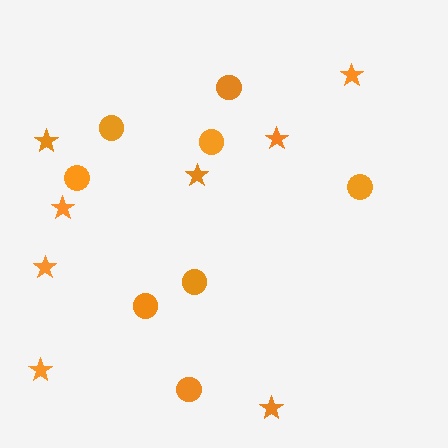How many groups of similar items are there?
There are 2 groups: one group of circles (8) and one group of stars (8).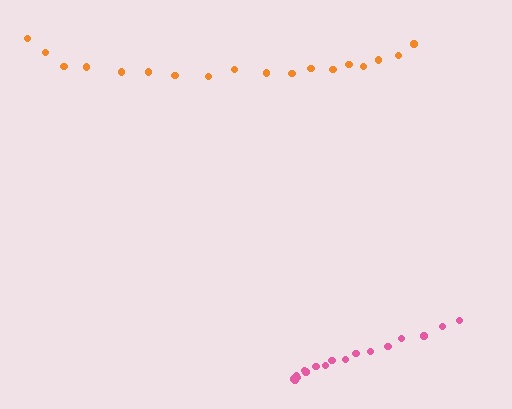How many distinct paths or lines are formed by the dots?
There are 2 distinct paths.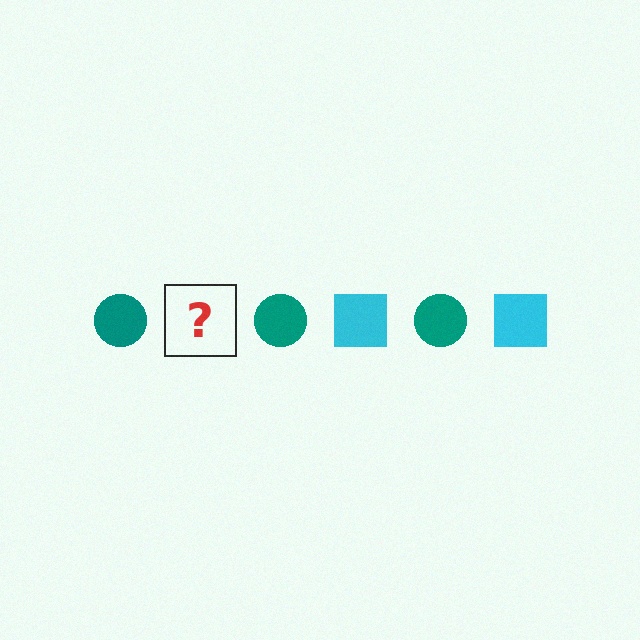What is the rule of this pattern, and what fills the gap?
The rule is that the pattern alternates between teal circle and cyan square. The gap should be filled with a cyan square.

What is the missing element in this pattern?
The missing element is a cyan square.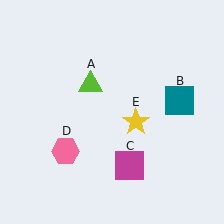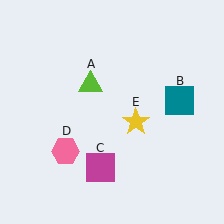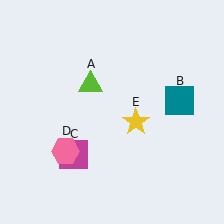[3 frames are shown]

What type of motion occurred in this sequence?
The magenta square (object C) rotated clockwise around the center of the scene.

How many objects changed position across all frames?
1 object changed position: magenta square (object C).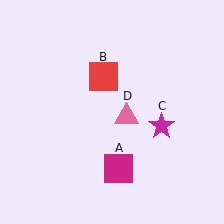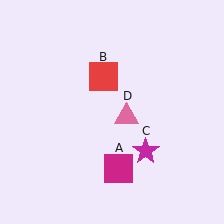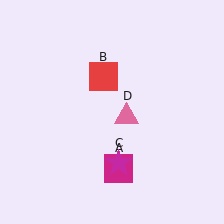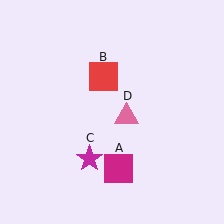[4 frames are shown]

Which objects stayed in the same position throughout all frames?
Magenta square (object A) and red square (object B) and pink triangle (object D) remained stationary.